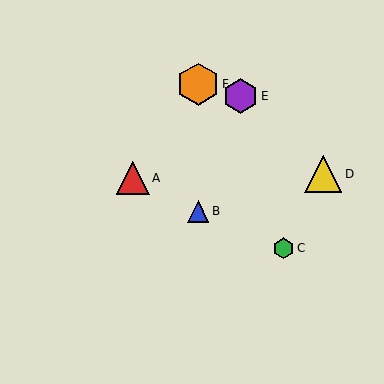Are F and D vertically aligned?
No, F is at x≈198 and D is at x≈323.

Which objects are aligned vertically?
Objects B, F are aligned vertically.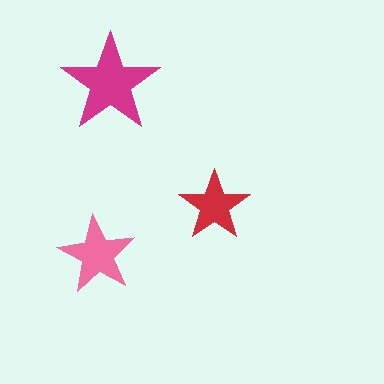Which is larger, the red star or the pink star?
The pink one.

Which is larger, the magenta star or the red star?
The magenta one.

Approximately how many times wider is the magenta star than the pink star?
About 1.5 times wider.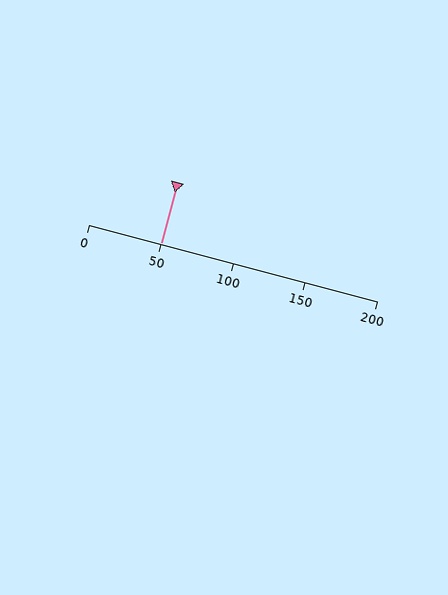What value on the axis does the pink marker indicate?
The marker indicates approximately 50.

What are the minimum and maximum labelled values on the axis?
The axis runs from 0 to 200.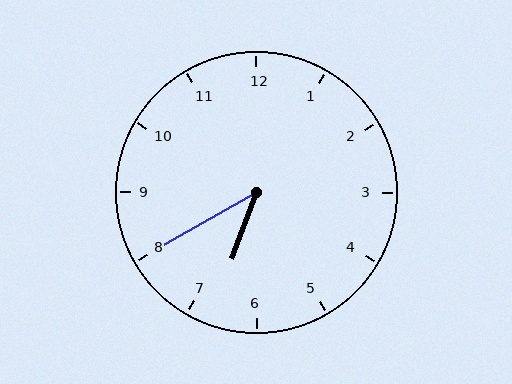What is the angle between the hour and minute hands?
Approximately 40 degrees.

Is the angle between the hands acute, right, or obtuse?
It is acute.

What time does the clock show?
6:40.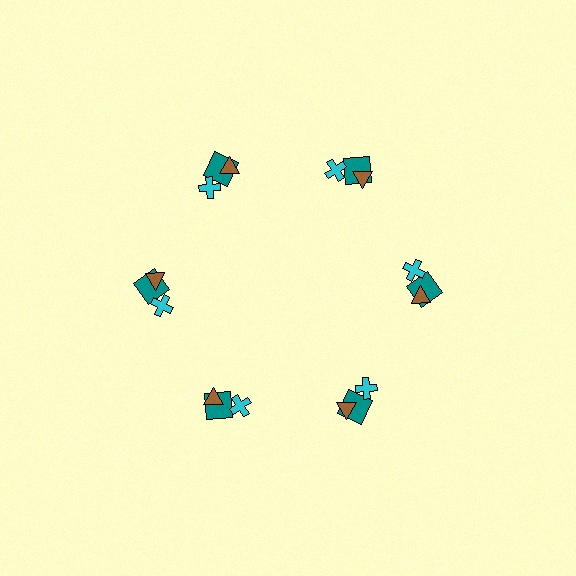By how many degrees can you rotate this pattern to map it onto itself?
The pattern maps onto itself every 60 degrees of rotation.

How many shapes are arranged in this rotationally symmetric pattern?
There are 18 shapes, arranged in 6 groups of 3.